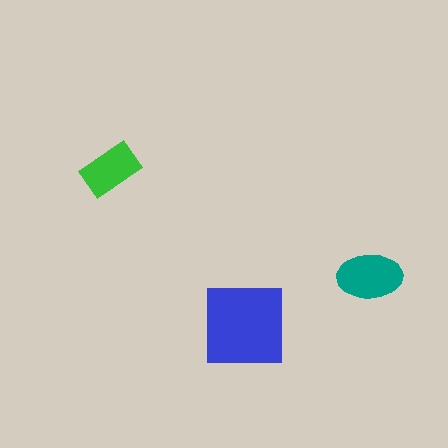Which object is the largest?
The blue square.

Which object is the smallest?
The green rectangle.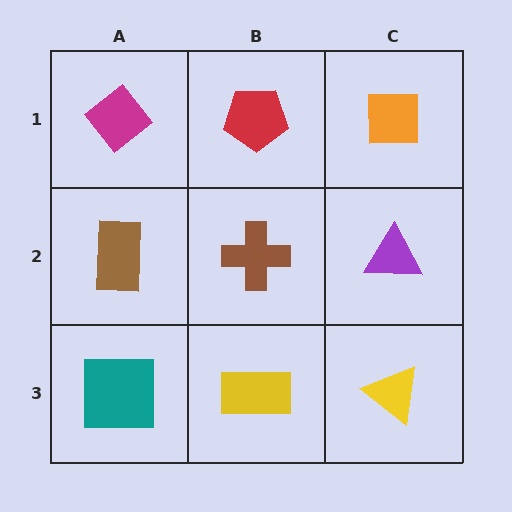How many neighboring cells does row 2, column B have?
4.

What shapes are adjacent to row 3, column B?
A brown cross (row 2, column B), a teal square (row 3, column A), a yellow triangle (row 3, column C).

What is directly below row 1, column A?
A brown rectangle.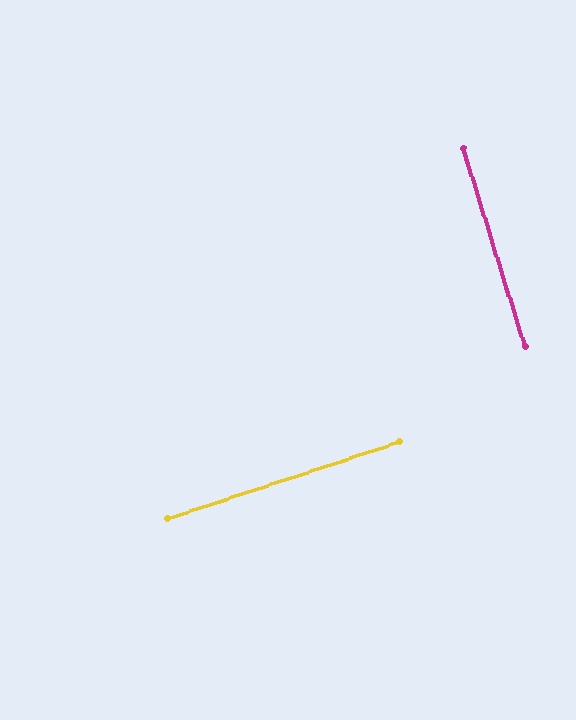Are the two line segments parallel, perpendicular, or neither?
Perpendicular — they meet at approximately 89°.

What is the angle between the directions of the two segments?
Approximately 89 degrees.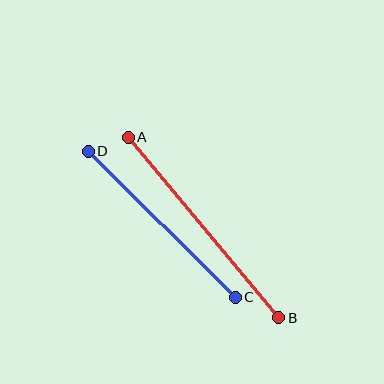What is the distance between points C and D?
The distance is approximately 207 pixels.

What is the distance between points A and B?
The distance is approximately 235 pixels.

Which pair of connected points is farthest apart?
Points A and B are farthest apart.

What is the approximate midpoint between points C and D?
The midpoint is at approximately (162, 224) pixels.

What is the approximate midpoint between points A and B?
The midpoint is at approximately (203, 228) pixels.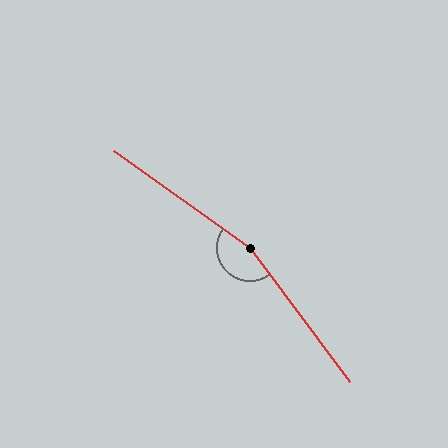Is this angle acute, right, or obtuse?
It is obtuse.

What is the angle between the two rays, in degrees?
Approximately 162 degrees.